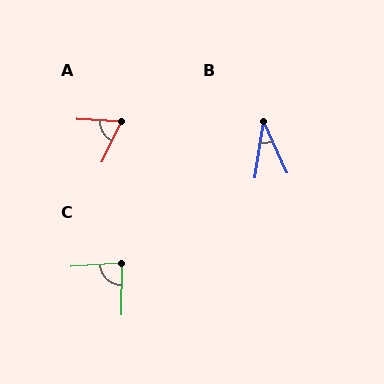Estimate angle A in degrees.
Approximately 68 degrees.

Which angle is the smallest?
B, at approximately 33 degrees.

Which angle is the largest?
C, at approximately 86 degrees.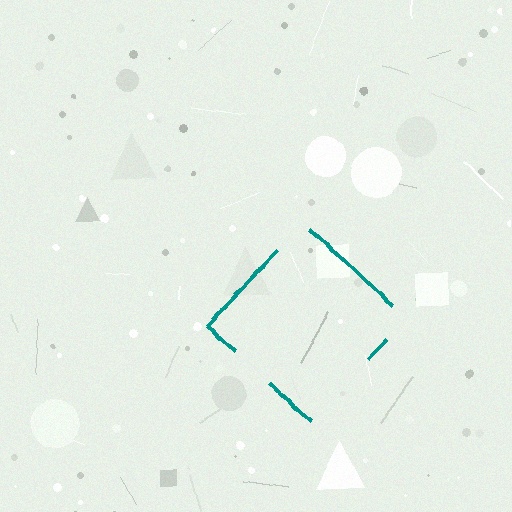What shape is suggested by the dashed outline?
The dashed outline suggests a diamond.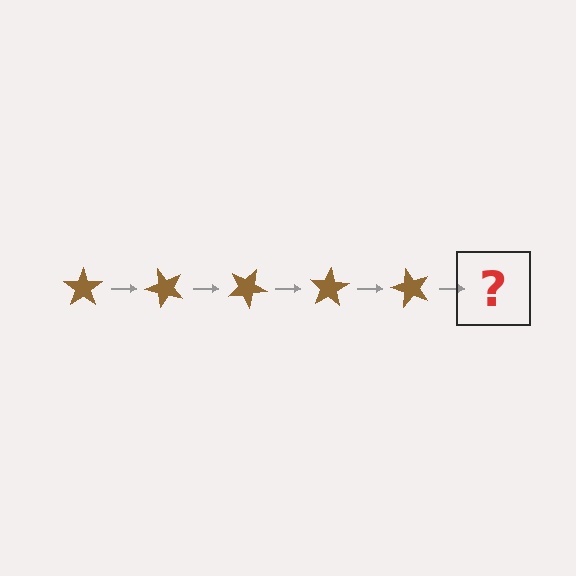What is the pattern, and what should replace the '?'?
The pattern is that the star rotates 50 degrees each step. The '?' should be a brown star rotated 250 degrees.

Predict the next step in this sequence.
The next step is a brown star rotated 250 degrees.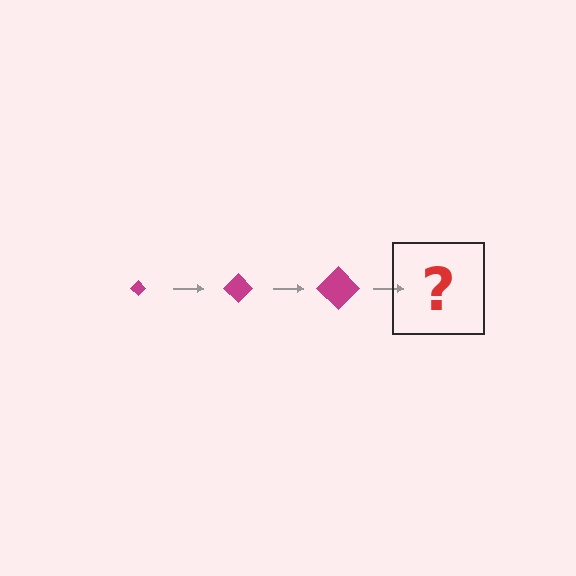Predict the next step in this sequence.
The next step is a magenta diamond, larger than the previous one.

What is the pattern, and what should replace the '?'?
The pattern is that the diamond gets progressively larger each step. The '?' should be a magenta diamond, larger than the previous one.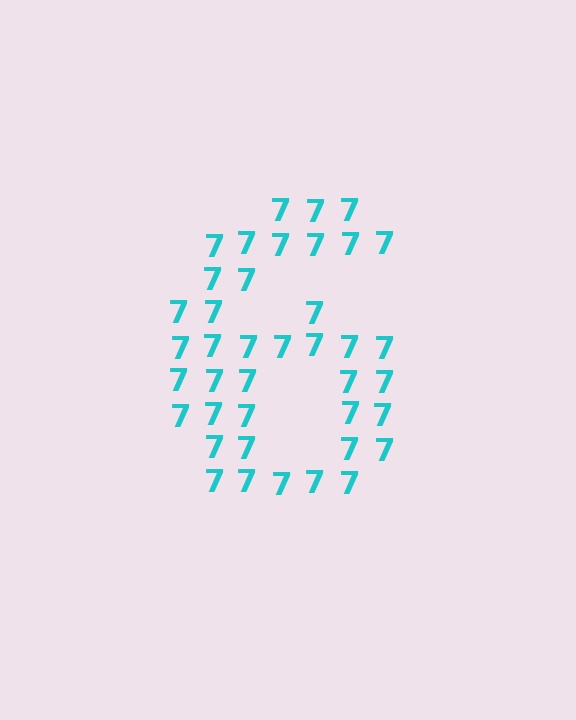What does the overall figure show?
The overall figure shows the digit 6.